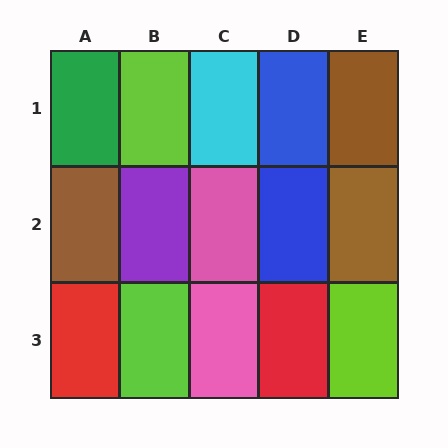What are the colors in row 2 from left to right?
Brown, purple, pink, blue, brown.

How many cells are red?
2 cells are red.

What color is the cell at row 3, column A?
Red.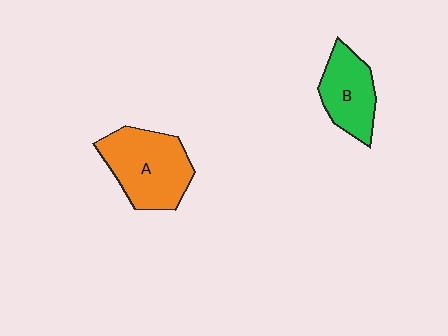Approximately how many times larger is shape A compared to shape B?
Approximately 1.4 times.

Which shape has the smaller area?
Shape B (green).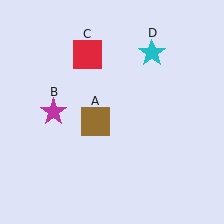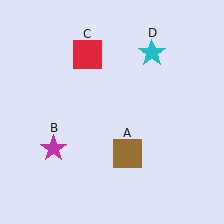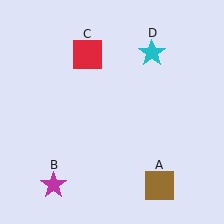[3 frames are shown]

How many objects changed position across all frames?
2 objects changed position: brown square (object A), magenta star (object B).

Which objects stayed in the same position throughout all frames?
Red square (object C) and cyan star (object D) remained stationary.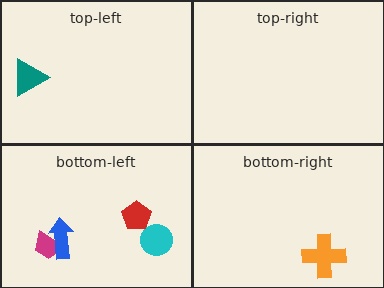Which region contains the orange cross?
The bottom-right region.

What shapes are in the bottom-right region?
The orange cross.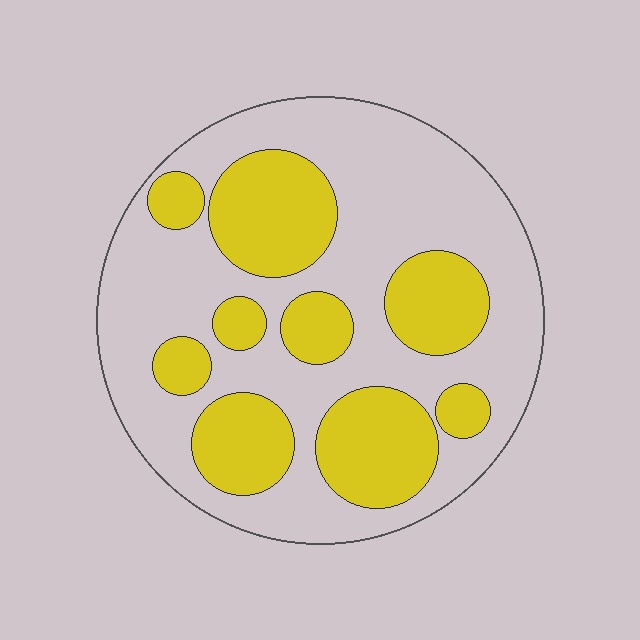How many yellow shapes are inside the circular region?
9.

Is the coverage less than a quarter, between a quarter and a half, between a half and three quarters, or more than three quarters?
Between a quarter and a half.